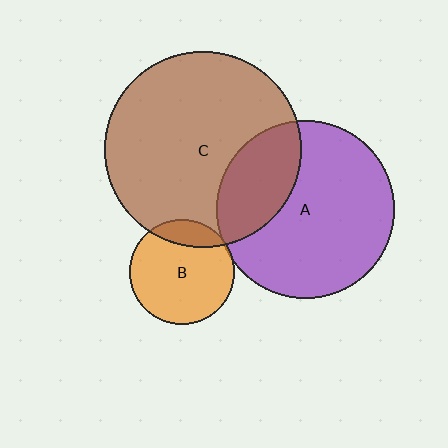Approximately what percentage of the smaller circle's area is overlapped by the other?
Approximately 15%.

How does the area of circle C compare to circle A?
Approximately 1.2 times.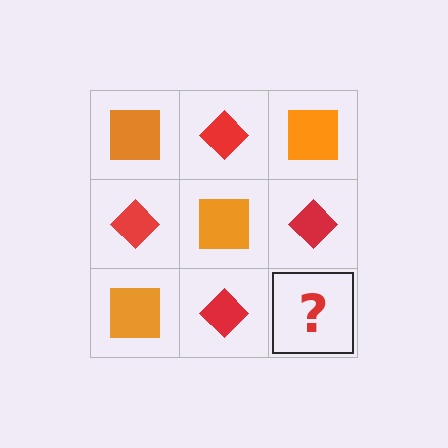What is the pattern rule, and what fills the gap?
The rule is that it alternates orange square and red diamond in a checkerboard pattern. The gap should be filled with an orange square.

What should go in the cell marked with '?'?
The missing cell should contain an orange square.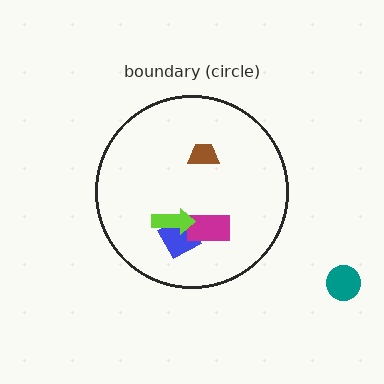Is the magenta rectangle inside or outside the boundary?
Inside.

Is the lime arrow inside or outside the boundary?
Inside.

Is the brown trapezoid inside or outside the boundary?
Inside.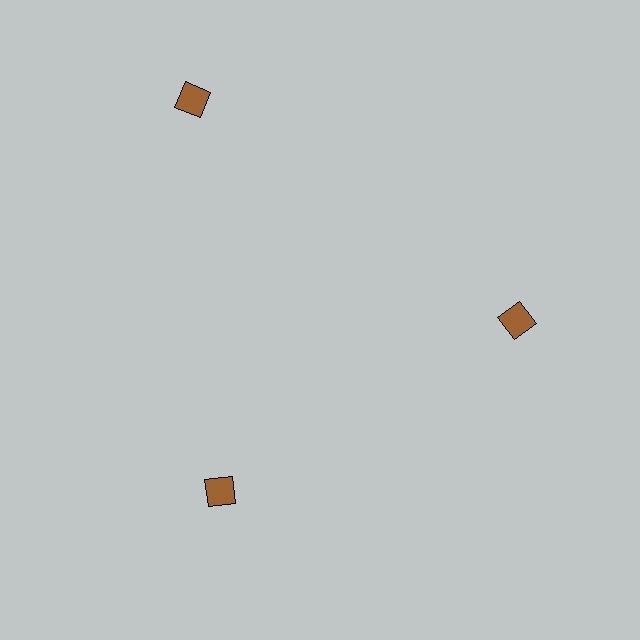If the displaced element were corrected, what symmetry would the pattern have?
It would have 3-fold rotational symmetry — the pattern would map onto itself every 120 degrees.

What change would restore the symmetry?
The symmetry would be restored by moving it inward, back onto the ring so that all 3 squares sit at equal angles and equal distance from the center.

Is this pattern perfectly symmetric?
No. The 3 brown squares are arranged in a ring, but one element near the 11 o'clock position is pushed outward from the center, breaking the 3-fold rotational symmetry.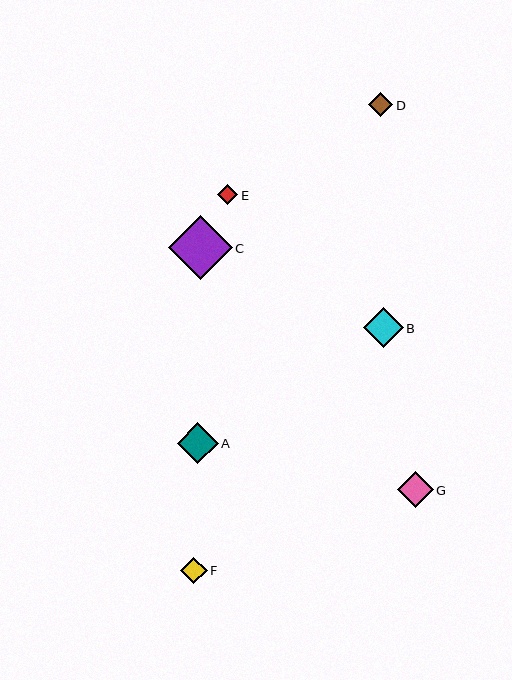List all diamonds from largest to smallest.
From largest to smallest: C, A, B, G, F, D, E.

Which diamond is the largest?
Diamond C is the largest with a size of approximately 64 pixels.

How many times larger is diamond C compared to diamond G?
Diamond C is approximately 1.8 times the size of diamond G.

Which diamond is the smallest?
Diamond E is the smallest with a size of approximately 20 pixels.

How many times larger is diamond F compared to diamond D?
Diamond F is approximately 1.1 times the size of diamond D.